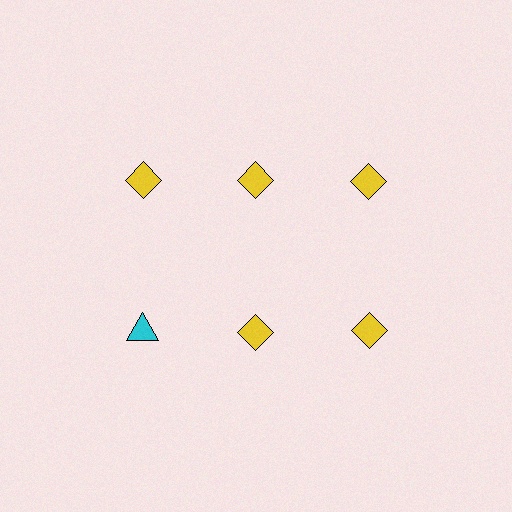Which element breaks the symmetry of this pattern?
The cyan triangle in the second row, leftmost column breaks the symmetry. All other shapes are yellow diamonds.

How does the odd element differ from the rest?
It differs in both color (cyan instead of yellow) and shape (triangle instead of diamond).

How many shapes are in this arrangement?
There are 6 shapes arranged in a grid pattern.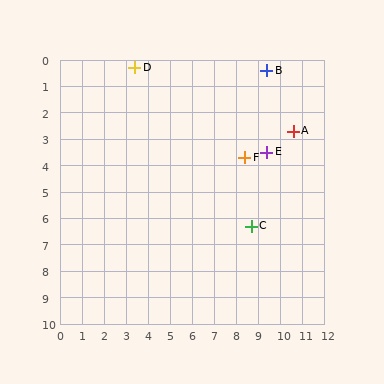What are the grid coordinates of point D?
Point D is at approximately (3.4, 0.3).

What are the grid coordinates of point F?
Point F is at approximately (8.4, 3.7).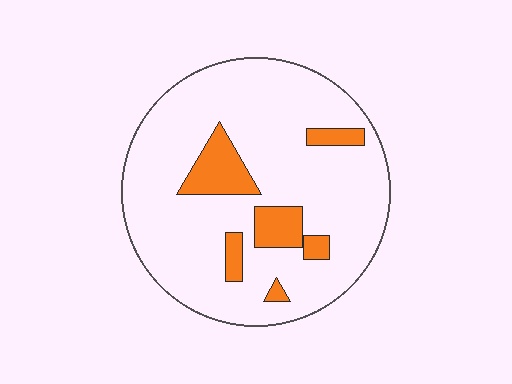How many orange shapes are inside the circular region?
6.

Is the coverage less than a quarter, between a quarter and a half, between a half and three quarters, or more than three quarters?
Less than a quarter.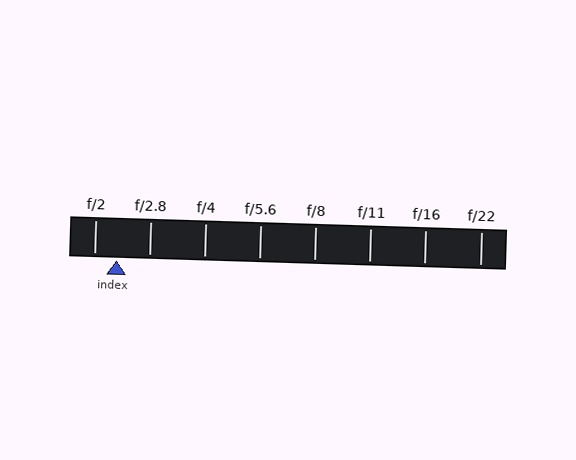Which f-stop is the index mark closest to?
The index mark is closest to f/2.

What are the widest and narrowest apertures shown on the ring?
The widest aperture shown is f/2 and the narrowest is f/22.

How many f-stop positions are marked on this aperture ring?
There are 8 f-stop positions marked.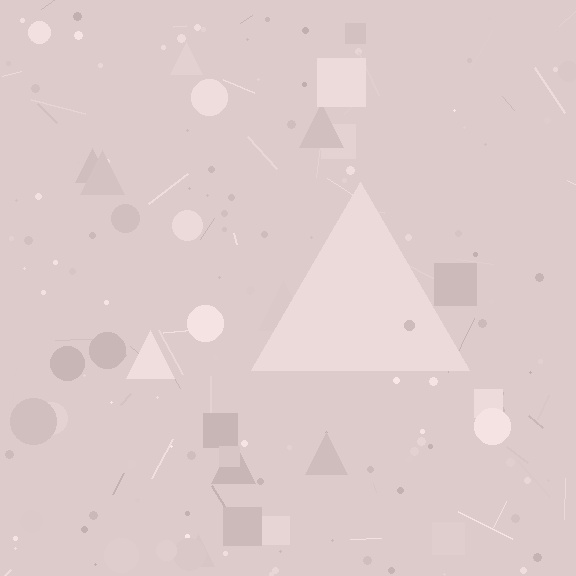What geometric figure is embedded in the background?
A triangle is embedded in the background.